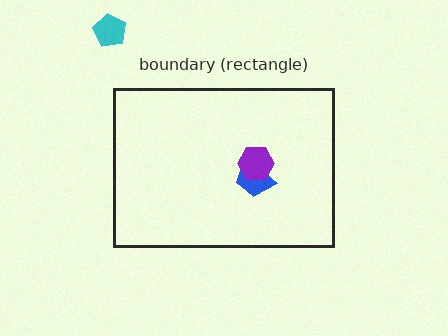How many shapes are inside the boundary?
2 inside, 1 outside.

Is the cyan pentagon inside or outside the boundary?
Outside.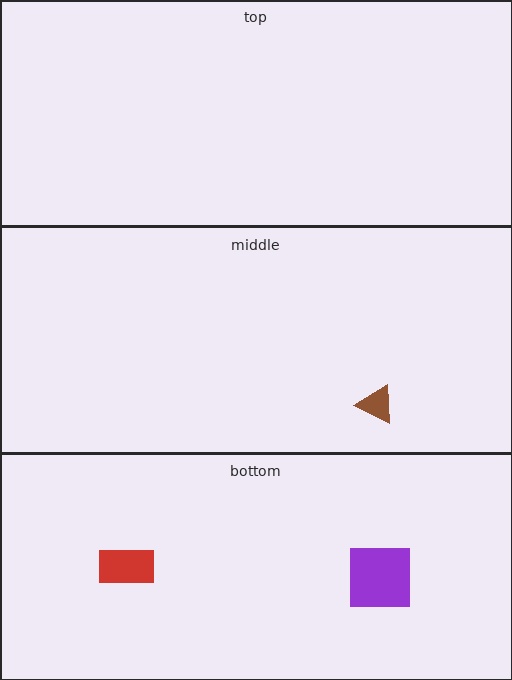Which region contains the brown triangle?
The middle region.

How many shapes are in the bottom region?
2.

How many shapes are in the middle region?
1.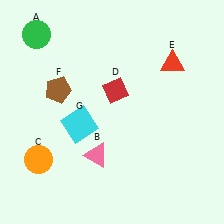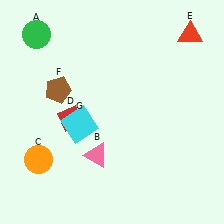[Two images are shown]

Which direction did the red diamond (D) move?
The red diamond (D) moved left.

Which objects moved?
The objects that moved are: the red diamond (D), the red triangle (E).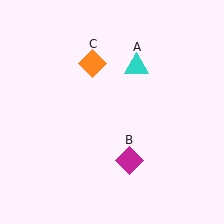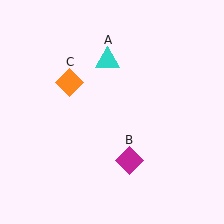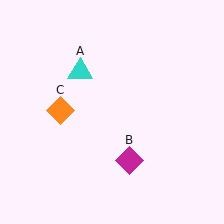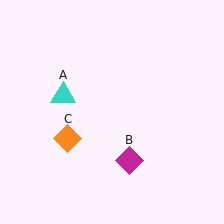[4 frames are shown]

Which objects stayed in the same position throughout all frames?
Magenta diamond (object B) remained stationary.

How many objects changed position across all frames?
2 objects changed position: cyan triangle (object A), orange diamond (object C).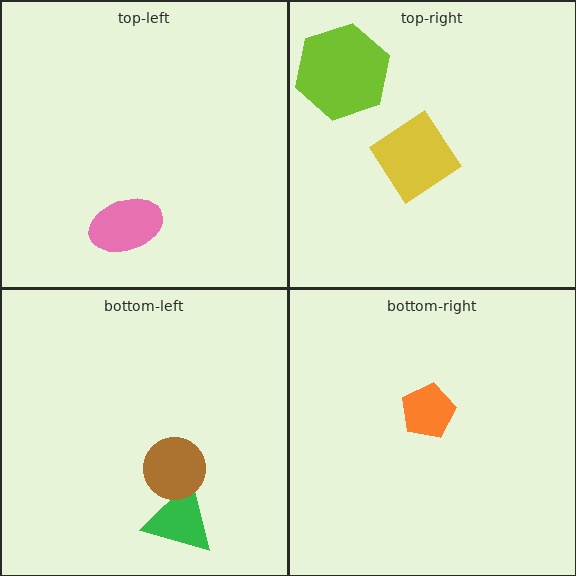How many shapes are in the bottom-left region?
2.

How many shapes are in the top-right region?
2.